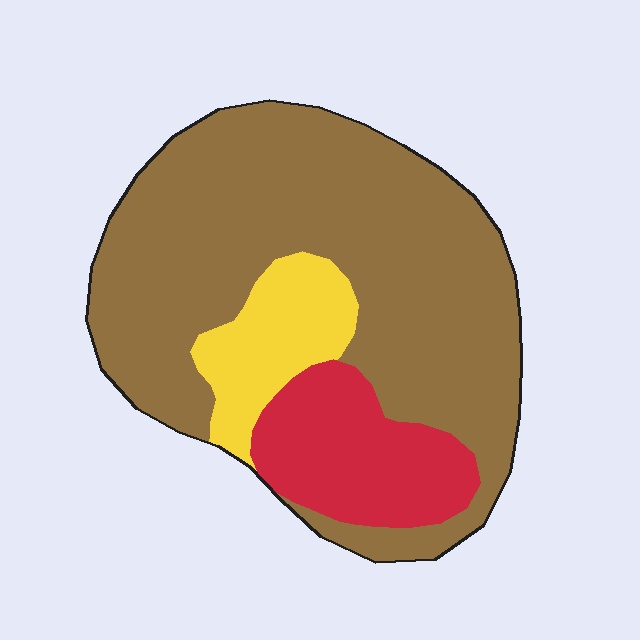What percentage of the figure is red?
Red covers 17% of the figure.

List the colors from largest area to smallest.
From largest to smallest: brown, red, yellow.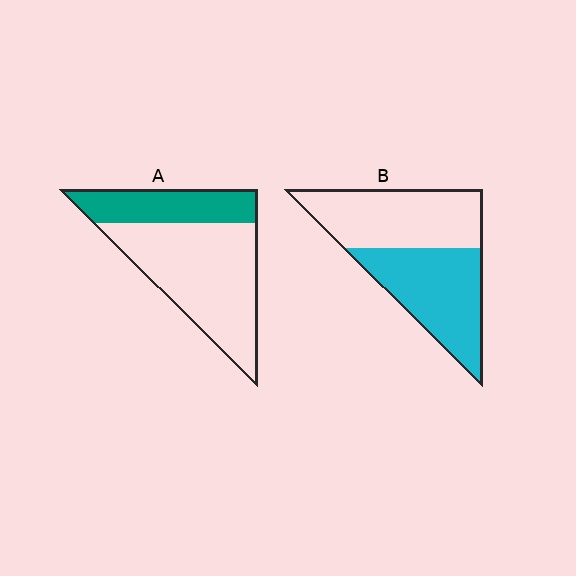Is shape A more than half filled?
No.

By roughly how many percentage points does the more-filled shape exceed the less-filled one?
By roughly 20 percentage points (B over A).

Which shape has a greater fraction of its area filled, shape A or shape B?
Shape B.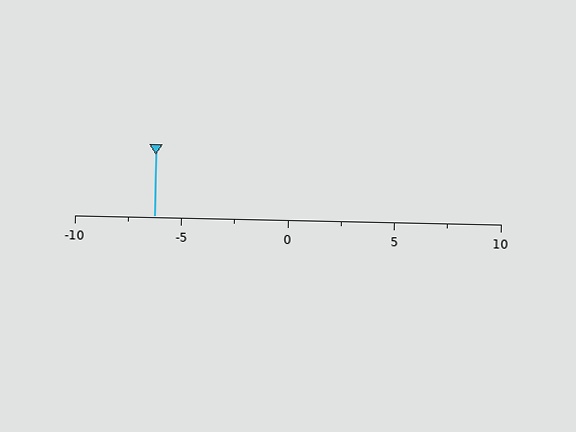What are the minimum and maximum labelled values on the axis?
The axis runs from -10 to 10.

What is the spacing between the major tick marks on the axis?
The major ticks are spaced 5 apart.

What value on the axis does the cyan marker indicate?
The marker indicates approximately -6.2.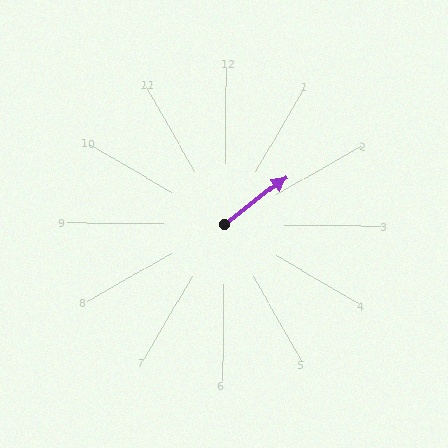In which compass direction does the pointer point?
Northeast.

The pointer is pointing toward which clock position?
Roughly 2 o'clock.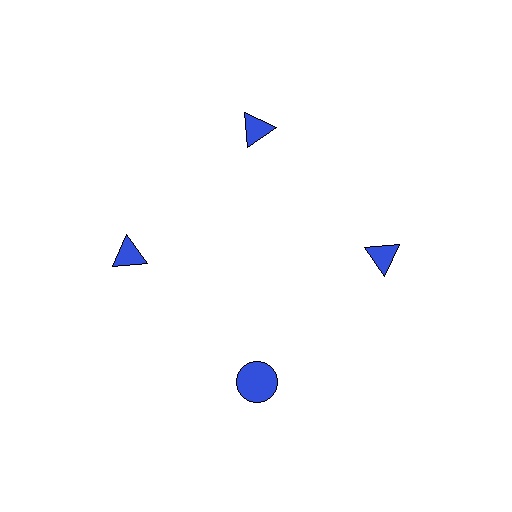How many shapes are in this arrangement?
There are 4 shapes arranged in a ring pattern.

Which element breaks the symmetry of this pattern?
The blue circle at roughly the 6 o'clock position breaks the symmetry. All other shapes are blue triangles.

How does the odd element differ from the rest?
It has a different shape: circle instead of triangle.